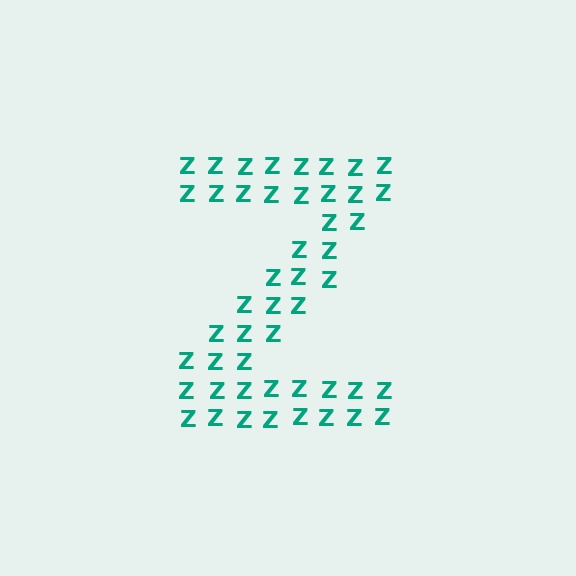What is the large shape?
The large shape is the letter Z.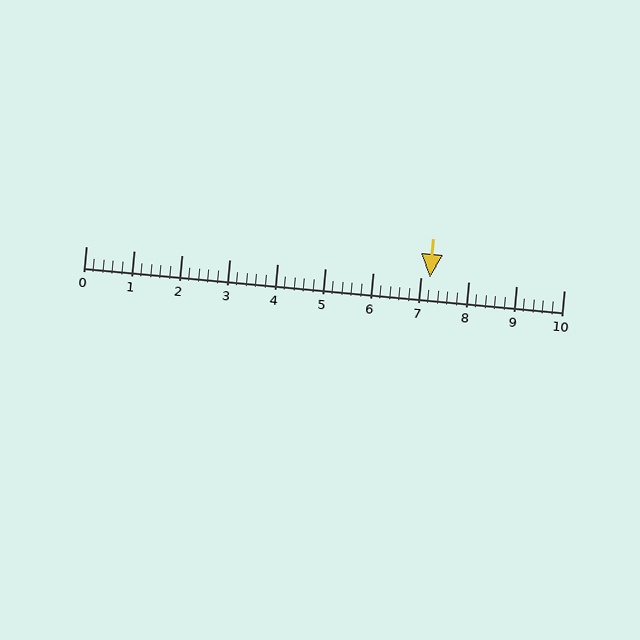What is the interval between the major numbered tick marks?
The major tick marks are spaced 1 units apart.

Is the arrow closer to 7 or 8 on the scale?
The arrow is closer to 7.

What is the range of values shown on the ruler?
The ruler shows values from 0 to 10.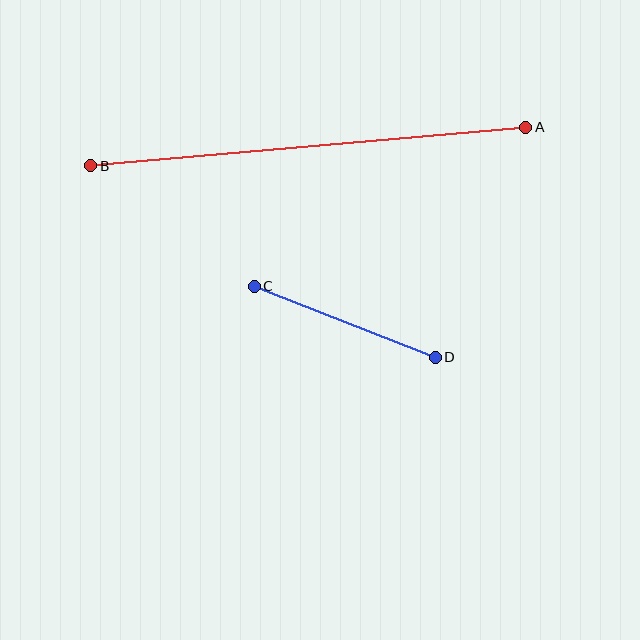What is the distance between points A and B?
The distance is approximately 437 pixels.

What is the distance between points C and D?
The distance is approximately 194 pixels.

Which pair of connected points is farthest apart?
Points A and B are farthest apart.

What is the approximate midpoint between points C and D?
The midpoint is at approximately (345, 322) pixels.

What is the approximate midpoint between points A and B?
The midpoint is at approximately (308, 147) pixels.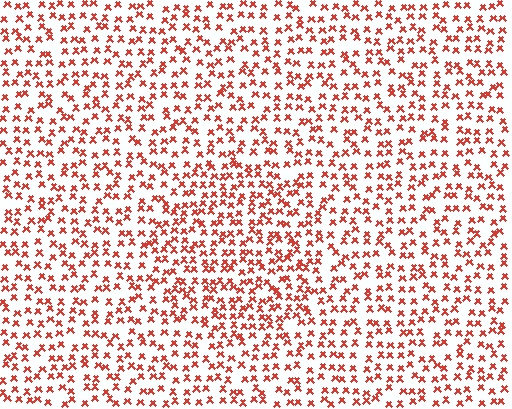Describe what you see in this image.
The image contains small red elements arranged at two different densities. A circle-shaped region is visible where the elements are more densely packed than the surrounding area.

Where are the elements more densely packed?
The elements are more densely packed inside the circle boundary.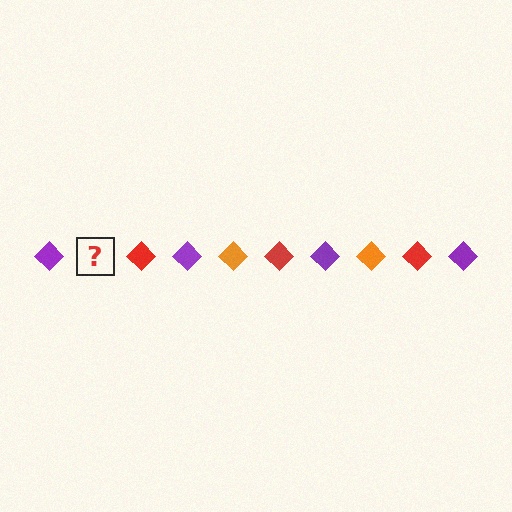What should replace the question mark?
The question mark should be replaced with an orange diamond.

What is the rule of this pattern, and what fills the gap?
The rule is that the pattern cycles through purple, orange, red diamonds. The gap should be filled with an orange diamond.